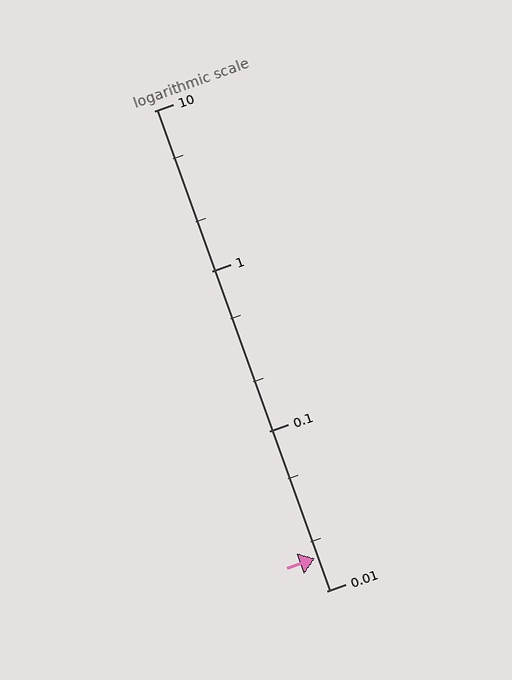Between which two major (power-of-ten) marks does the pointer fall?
The pointer is between 0.01 and 0.1.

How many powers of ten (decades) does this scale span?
The scale spans 3 decades, from 0.01 to 10.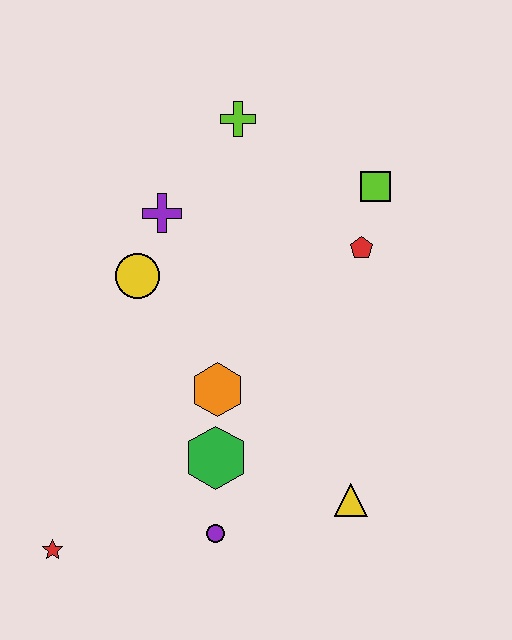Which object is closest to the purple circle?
The green hexagon is closest to the purple circle.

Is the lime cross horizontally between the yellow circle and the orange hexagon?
No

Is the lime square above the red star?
Yes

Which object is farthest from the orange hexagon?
The lime cross is farthest from the orange hexagon.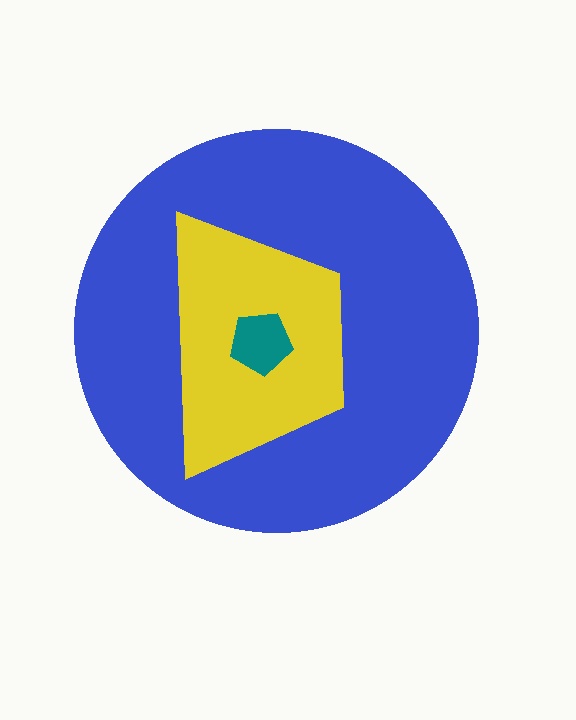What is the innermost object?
The teal pentagon.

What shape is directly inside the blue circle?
The yellow trapezoid.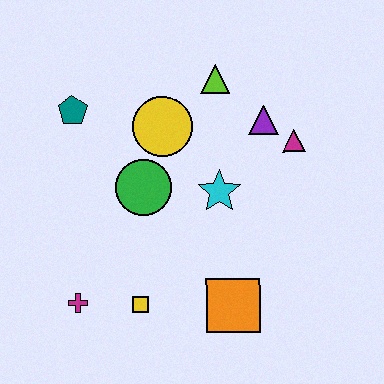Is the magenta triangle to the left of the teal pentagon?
No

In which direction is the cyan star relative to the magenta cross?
The cyan star is to the right of the magenta cross.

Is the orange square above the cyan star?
No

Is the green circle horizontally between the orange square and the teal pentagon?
Yes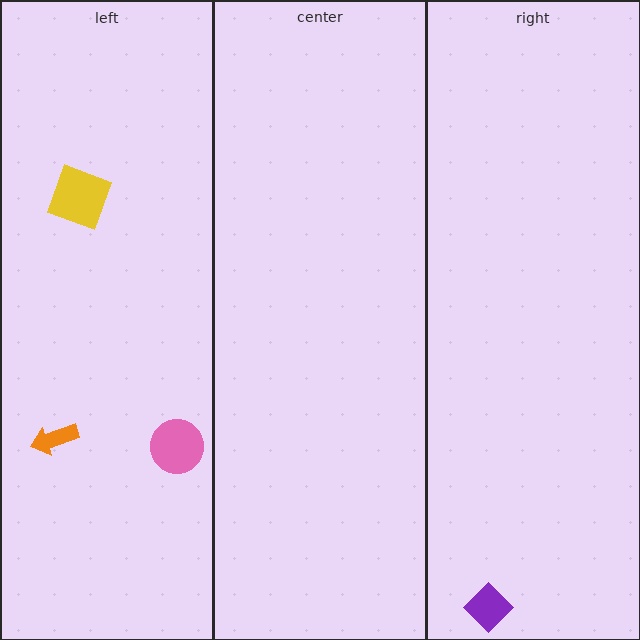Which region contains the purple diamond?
The right region.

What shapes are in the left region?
The pink circle, the orange arrow, the yellow square.